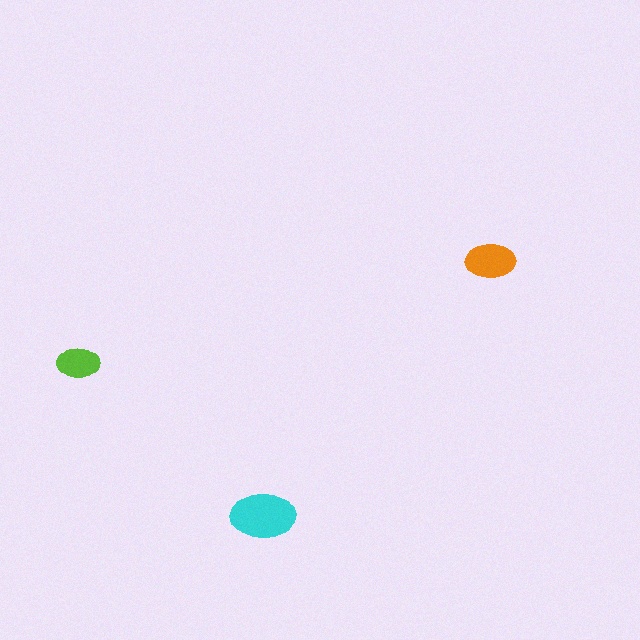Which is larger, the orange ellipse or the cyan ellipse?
The cyan one.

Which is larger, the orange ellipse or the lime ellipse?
The orange one.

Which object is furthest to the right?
The orange ellipse is rightmost.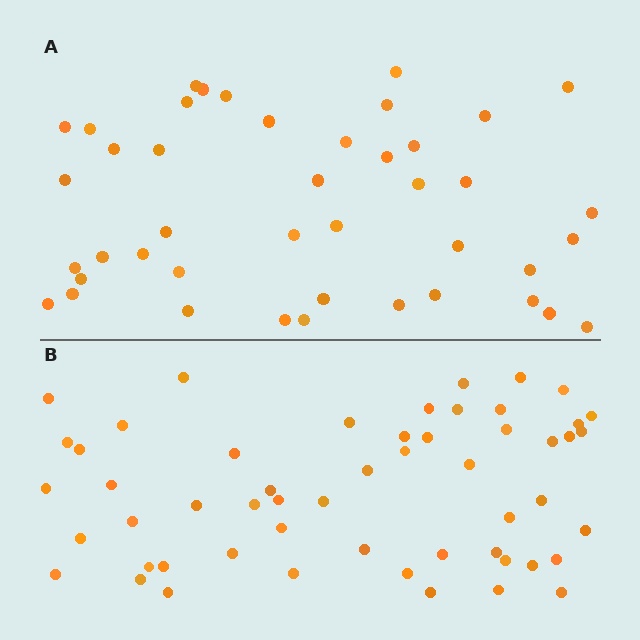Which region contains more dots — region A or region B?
Region B (the bottom region) has more dots.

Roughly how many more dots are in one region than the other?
Region B has roughly 12 or so more dots than region A.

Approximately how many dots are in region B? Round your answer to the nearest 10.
About 50 dots. (The exact count is 54, which rounds to 50.)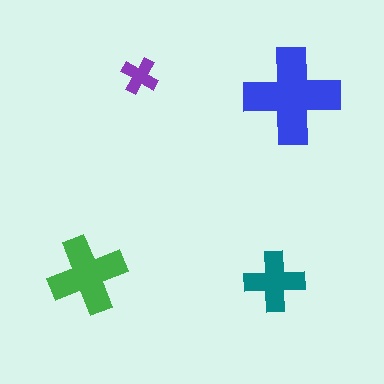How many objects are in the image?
There are 4 objects in the image.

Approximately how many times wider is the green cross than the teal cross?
About 1.5 times wider.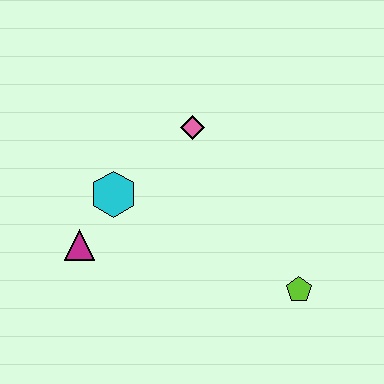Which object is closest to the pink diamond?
The cyan hexagon is closest to the pink diamond.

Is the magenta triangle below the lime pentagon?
No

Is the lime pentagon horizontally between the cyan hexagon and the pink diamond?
No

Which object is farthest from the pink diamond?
The lime pentagon is farthest from the pink diamond.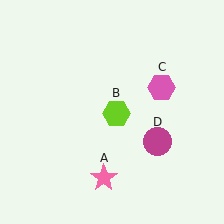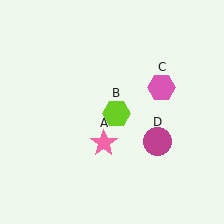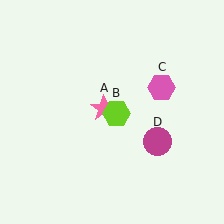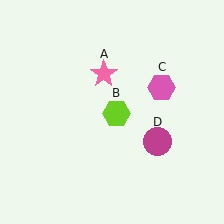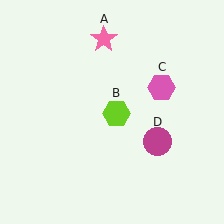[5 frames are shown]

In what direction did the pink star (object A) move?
The pink star (object A) moved up.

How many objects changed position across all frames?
1 object changed position: pink star (object A).